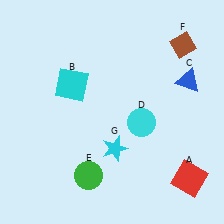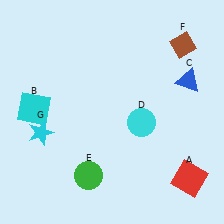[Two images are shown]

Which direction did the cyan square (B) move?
The cyan square (B) moved left.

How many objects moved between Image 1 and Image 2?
2 objects moved between the two images.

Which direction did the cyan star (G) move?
The cyan star (G) moved left.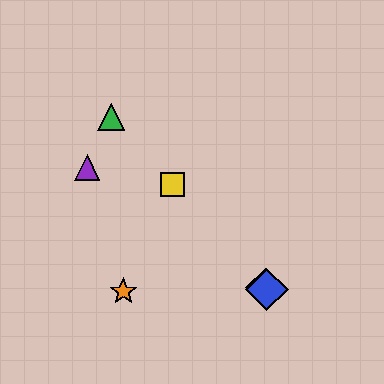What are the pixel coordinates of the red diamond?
The red diamond is at (265, 288).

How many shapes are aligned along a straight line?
4 shapes (the red diamond, the blue diamond, the green triangle, the yellow square) are aligned along a straight line.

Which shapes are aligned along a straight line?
The red diamond, the blue diamond, the green triangle, the yellow square are aligned along a straight line.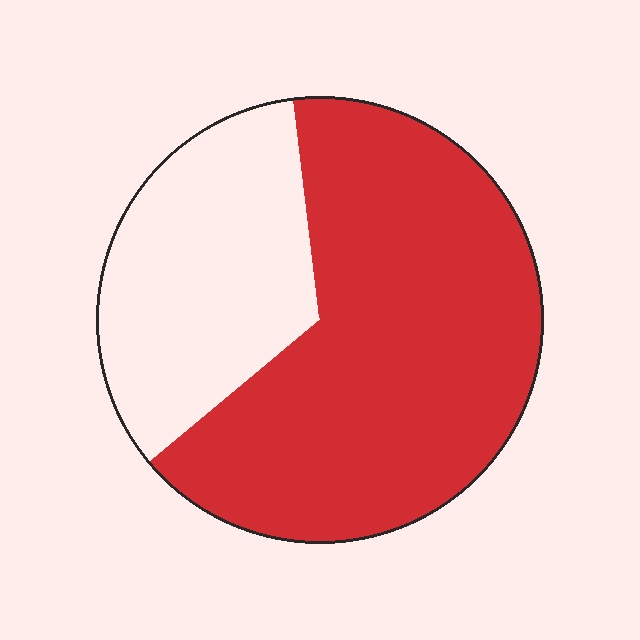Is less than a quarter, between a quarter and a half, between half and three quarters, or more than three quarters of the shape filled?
Between half and three quarters.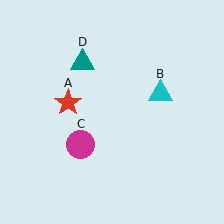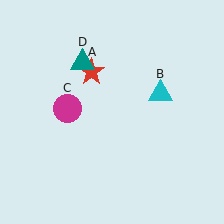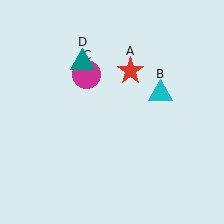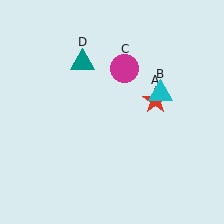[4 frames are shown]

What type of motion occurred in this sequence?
The red star (object A), magenta circle (object C) rotated clockwise around the center of the scene.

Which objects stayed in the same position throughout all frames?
Cyan triangle (object B) and teal triangle (object D) remained stationary.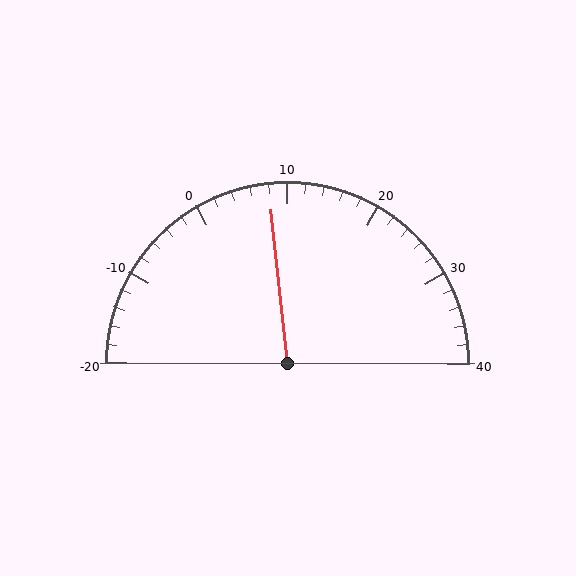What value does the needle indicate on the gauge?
The needle indicates approximately 8.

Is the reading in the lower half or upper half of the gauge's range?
The reading is in the lower half of the range (-20 to 40).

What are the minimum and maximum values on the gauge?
The gauge ranges from -20 to 40.